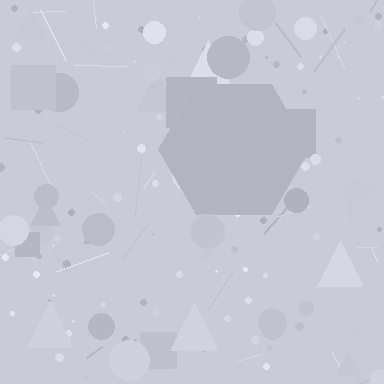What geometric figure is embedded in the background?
A hexagon is embedded in the background.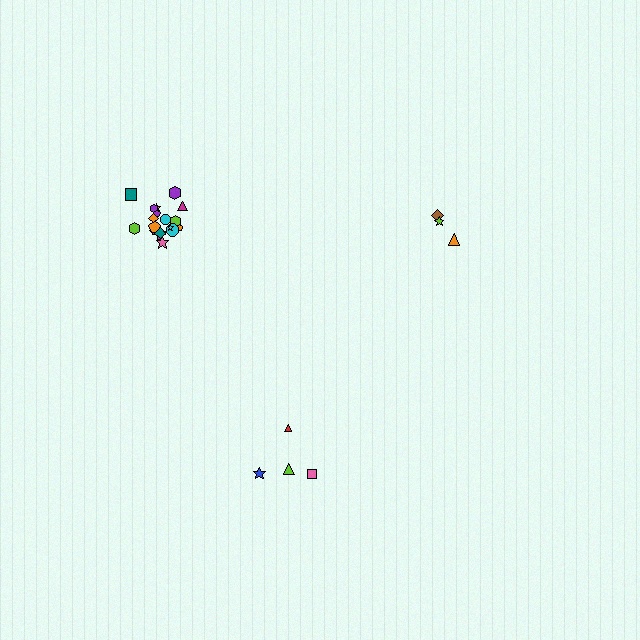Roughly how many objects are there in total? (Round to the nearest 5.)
Roughly 25 objects in total.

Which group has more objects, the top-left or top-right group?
The top-left group.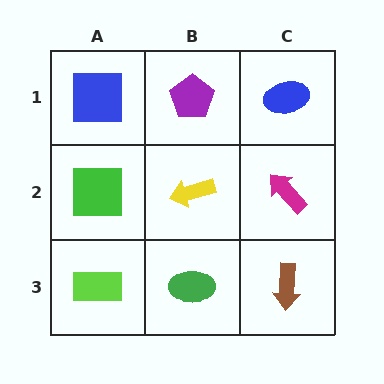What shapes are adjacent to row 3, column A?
A green square (row 2, column A), a green ellipse (row 3, column B).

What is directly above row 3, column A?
A green square.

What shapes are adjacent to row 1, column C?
A magenta arrow (row 2, column C), a purple pentagon (row 1, column B).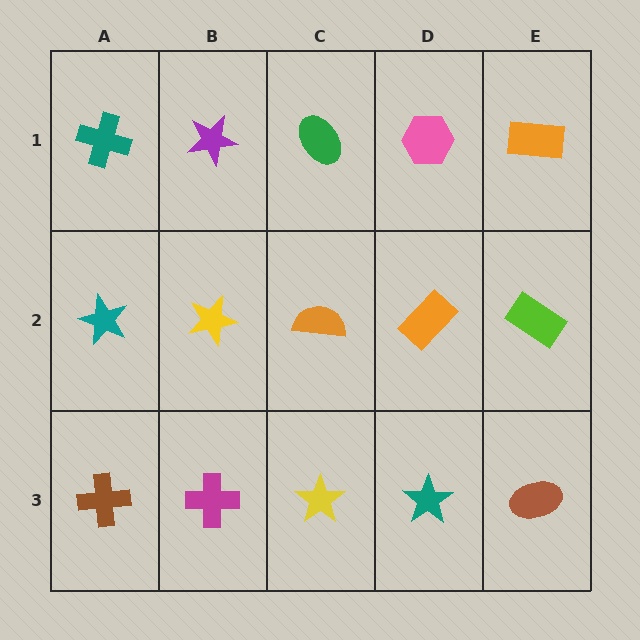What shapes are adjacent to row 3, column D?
An orange rectangle (row 2, column D), a yellow star (row 3, column C), a brown ellipse (row 3, column E).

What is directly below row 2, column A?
A brown cross.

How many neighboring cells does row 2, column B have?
4.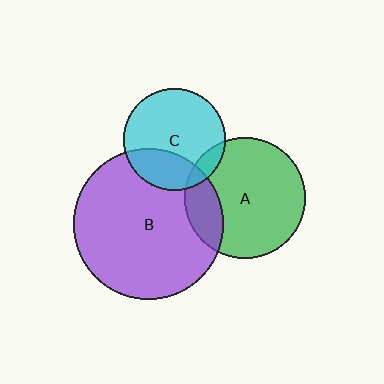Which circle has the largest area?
Circle B (purple).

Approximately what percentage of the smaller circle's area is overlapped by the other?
Approximately 20%.